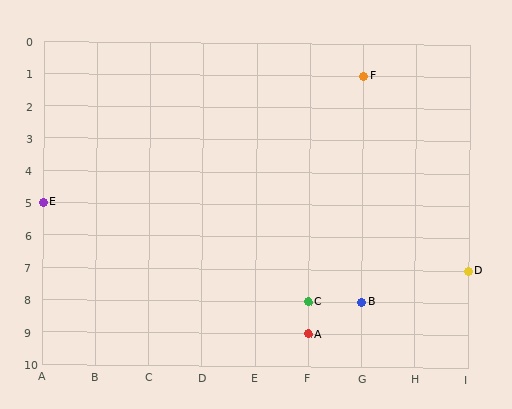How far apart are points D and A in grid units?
Points D and A are 3 columns and 2 rows apart (about 3.6 grid units diagonally).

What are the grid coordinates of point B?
Point B is at grid coordinates (G, 8).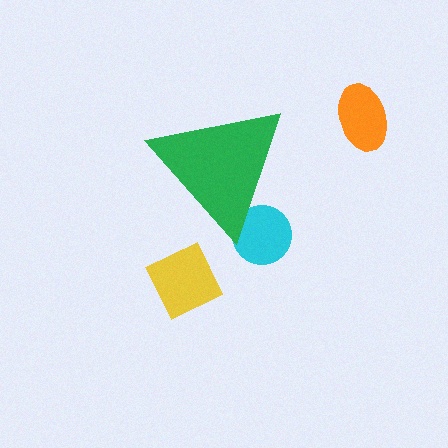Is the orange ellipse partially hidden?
No, the orange ellipse is fully visible.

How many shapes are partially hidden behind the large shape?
1 shape is partially hidden.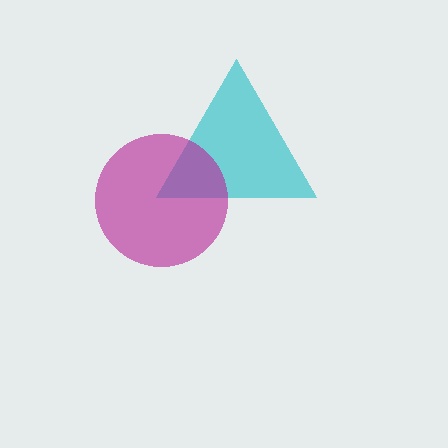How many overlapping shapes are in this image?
There are 2 overlapping shapes in the image.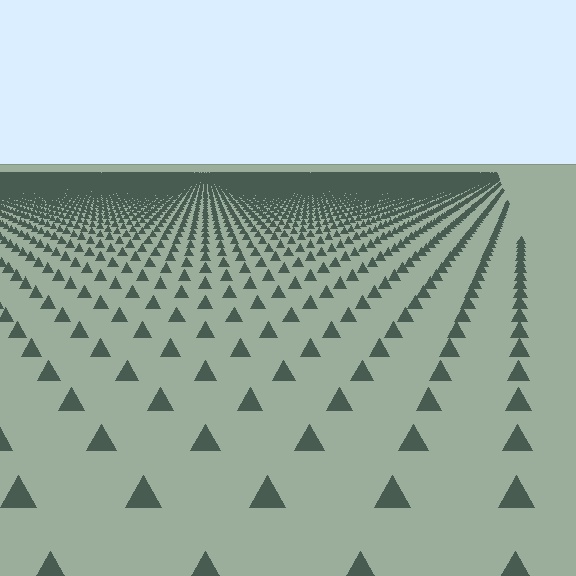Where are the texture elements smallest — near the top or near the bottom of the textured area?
Near the top.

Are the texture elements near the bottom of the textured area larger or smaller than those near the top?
Larger. Near the bottom, elements are closer to the viewer and appear at a bigger on-screen size.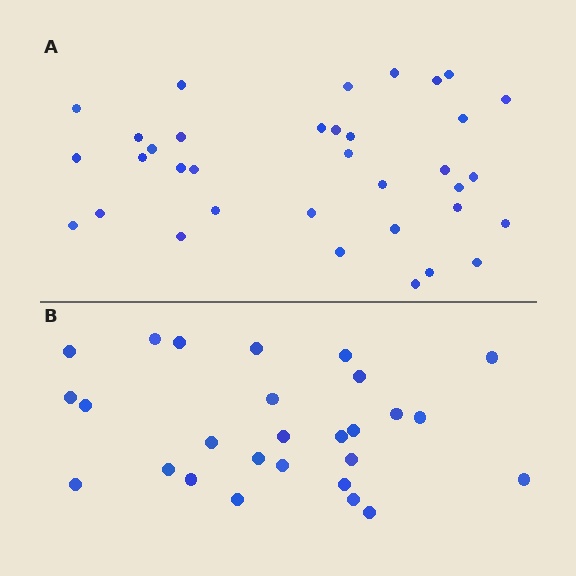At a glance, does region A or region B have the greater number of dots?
Region A (the top region) has more dots.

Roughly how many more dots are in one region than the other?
Region A has roughly 8 or so more dots than region B.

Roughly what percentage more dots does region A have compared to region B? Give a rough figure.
About 30% more.